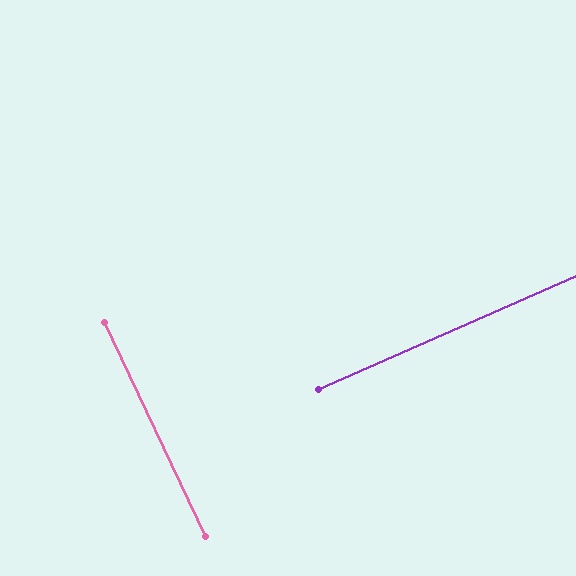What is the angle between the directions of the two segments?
Approximately 88 degrees.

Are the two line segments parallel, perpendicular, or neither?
Perpendicular — they meet at approximately 88°.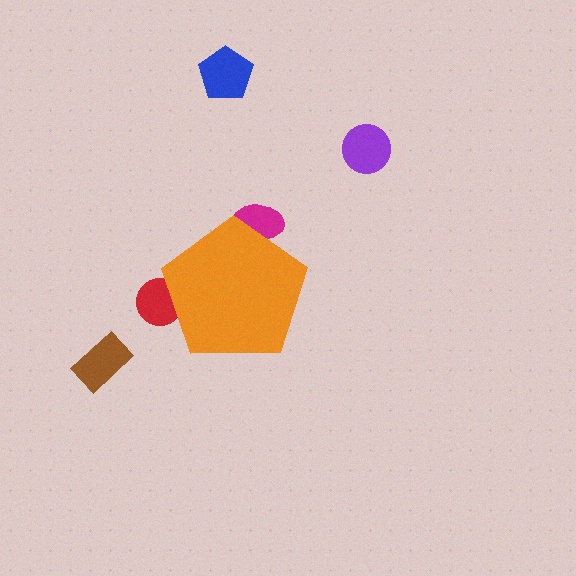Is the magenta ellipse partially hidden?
Yes, the magenta ellipse is partially hidden behind the orange pentagon.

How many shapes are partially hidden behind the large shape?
2 shapes are partially hidden.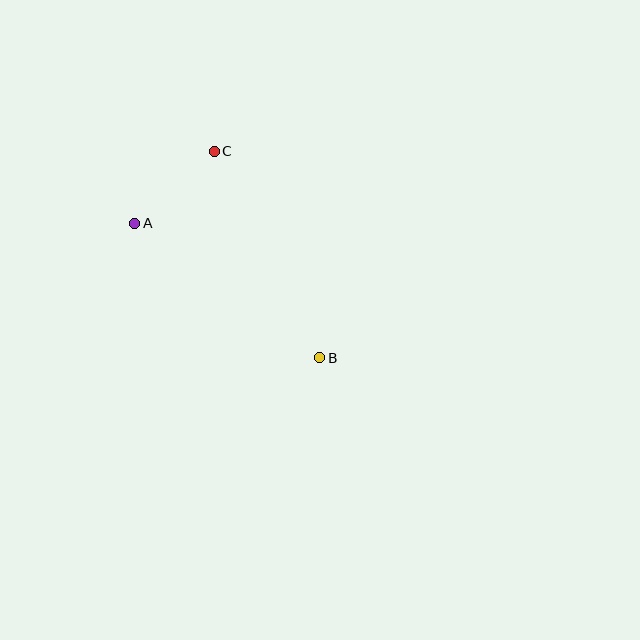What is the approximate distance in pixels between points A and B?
The distance between A and B is approximately 228 pixels.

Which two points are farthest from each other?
Points B and C are farthest from each other.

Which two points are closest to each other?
Points A and C are closest to each other.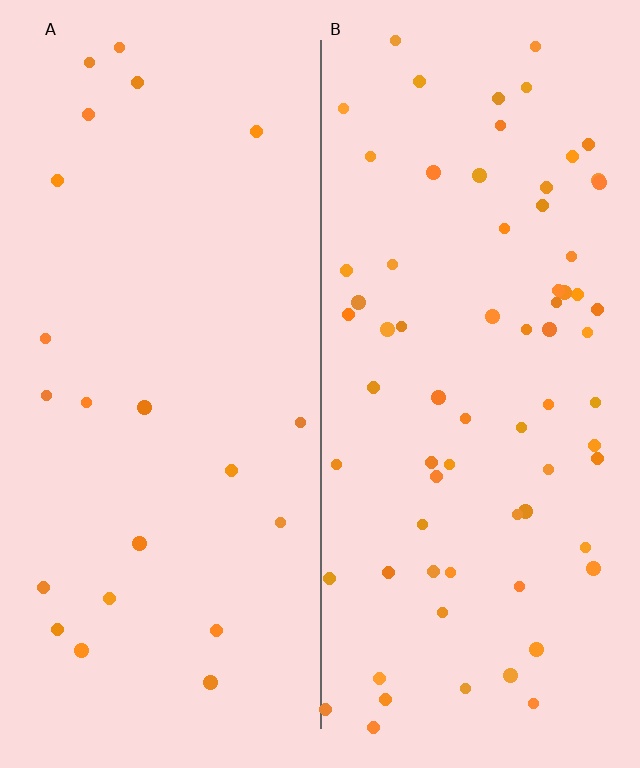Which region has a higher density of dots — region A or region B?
B (the right).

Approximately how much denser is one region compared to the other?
Approximately 3.3× — region B over region A.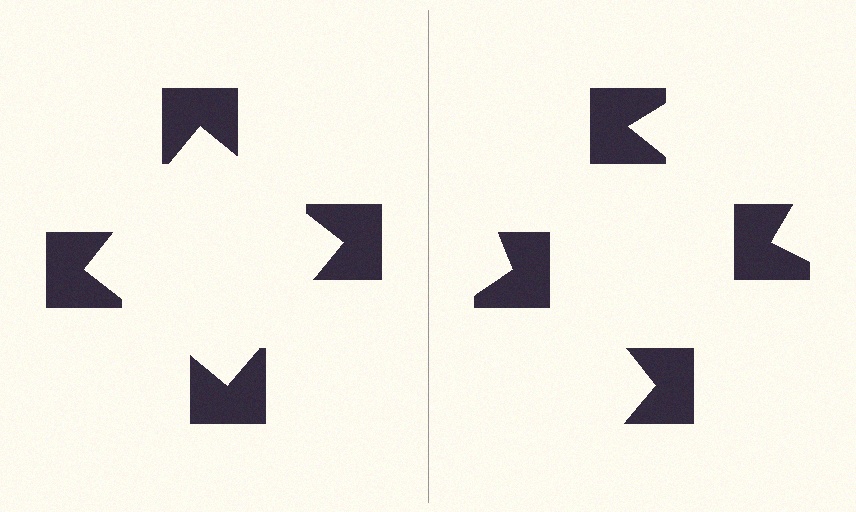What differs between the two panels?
The notched squares are positioned identically on both sides; only the wedge orientations differ. On the left they align to a square; on the right they are misaligned.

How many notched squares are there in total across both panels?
8 — 4 on each side.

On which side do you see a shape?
An illusory square appears on the left side. On the right side the wedge cuts are rotated, so no coherent shape forms.